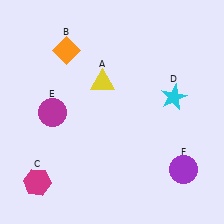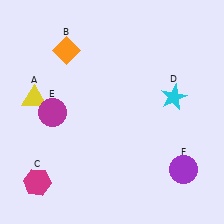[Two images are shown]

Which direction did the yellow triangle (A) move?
The yellow triangle (A) moved left.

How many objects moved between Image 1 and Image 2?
1 object moved between the two images.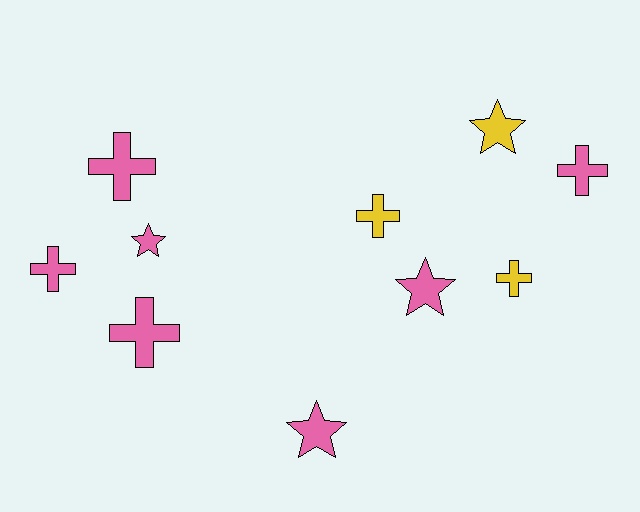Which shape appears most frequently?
Cross, with 6 objects.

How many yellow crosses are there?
There are 2 yellow crosses.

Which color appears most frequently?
Pink, with 7 objects.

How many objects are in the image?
There are 10 objects.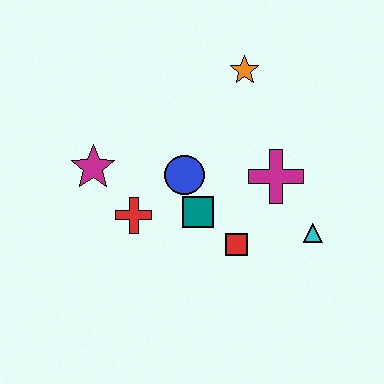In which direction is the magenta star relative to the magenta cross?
The magenta star is to the left of the magenta cross.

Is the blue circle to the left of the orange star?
Yes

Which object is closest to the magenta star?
The red cross is closest to the magenta star.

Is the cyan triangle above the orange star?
No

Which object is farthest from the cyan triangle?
The magenta star is farthest from the cyan triangle.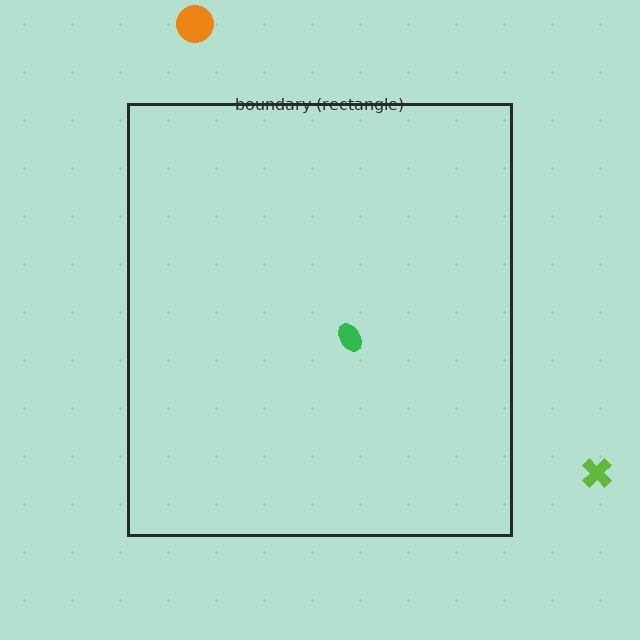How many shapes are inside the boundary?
1 inside, 2 outside.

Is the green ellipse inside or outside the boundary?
Inside.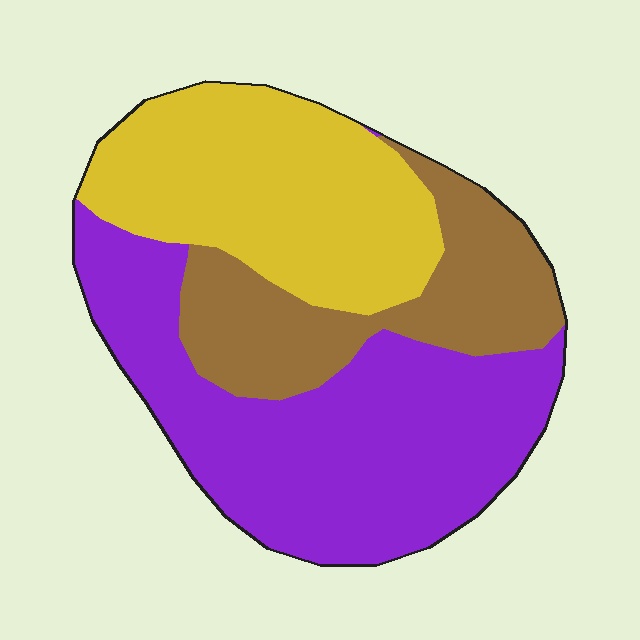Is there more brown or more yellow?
Yellow.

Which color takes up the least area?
Brown, at roughly 25%.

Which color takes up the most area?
Purple, at roughly 45%.